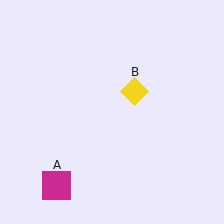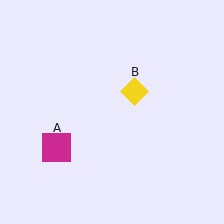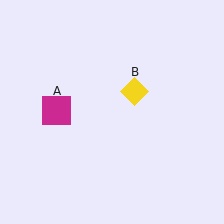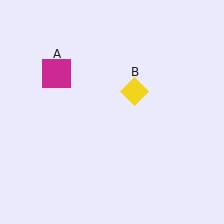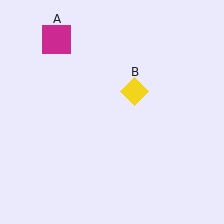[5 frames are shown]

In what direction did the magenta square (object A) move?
The magenta square (object A) moved up.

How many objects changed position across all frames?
1 object changed position: magenta square (object A).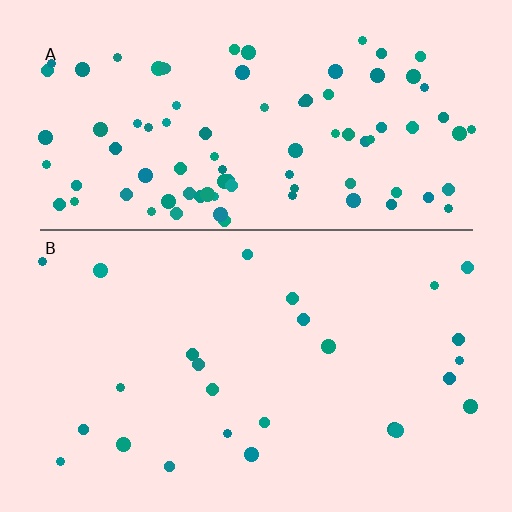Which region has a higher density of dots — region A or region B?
A (the top).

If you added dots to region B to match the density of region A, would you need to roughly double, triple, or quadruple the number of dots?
Approximately quadruple.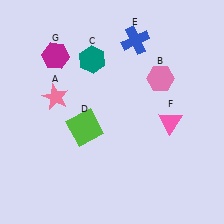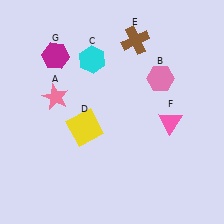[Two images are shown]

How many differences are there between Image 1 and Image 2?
There are 3 differences between the two images.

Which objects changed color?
C changed from teal to cyan. D changed from lime to yellow. E changed from blue to brown.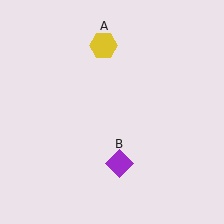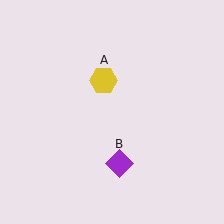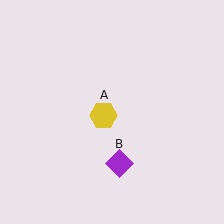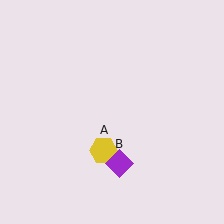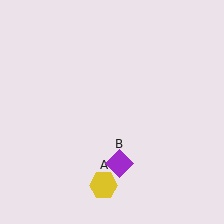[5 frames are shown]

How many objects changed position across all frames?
1 object changed position: yellow hexagon (object A).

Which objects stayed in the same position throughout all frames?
Purple diamond (object B) remained stationary.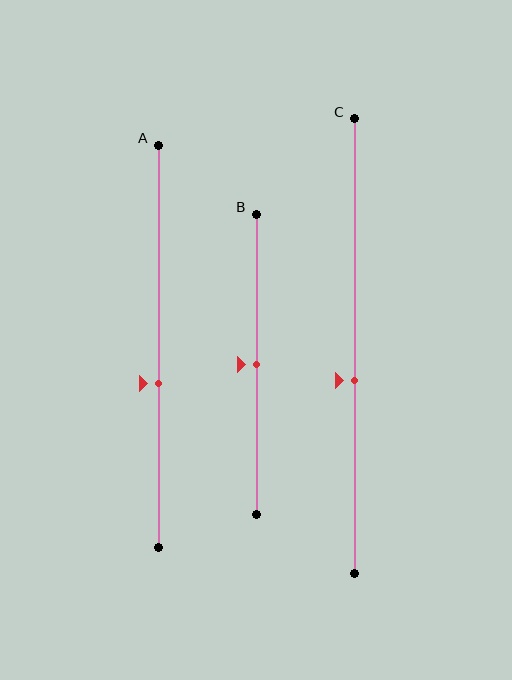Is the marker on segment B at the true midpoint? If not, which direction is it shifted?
Yes, the marker on segment B is at the true midpoint.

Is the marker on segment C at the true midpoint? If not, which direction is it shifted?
No, the marker on segment C is shifted downward by about 8% of the segment length.